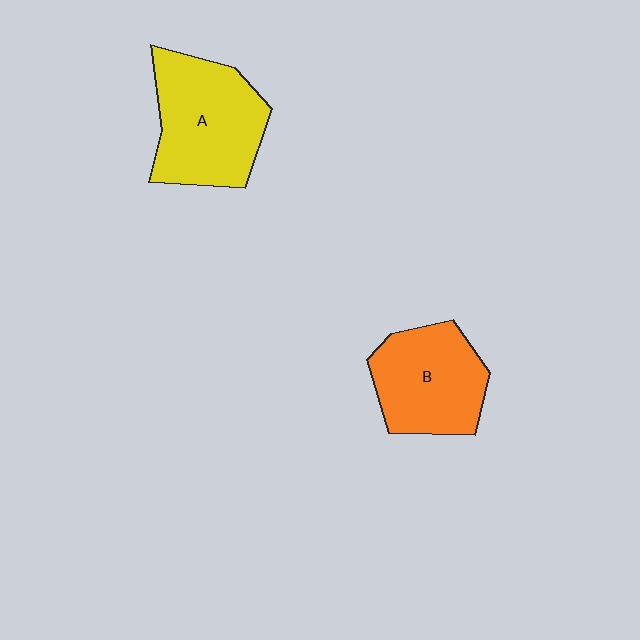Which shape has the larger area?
Shape A (yellow).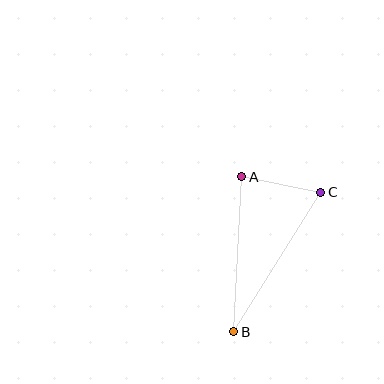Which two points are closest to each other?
Points A and C are closest to each other.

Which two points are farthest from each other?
Points B and C are farthest from each other.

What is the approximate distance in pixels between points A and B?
The distance between A and B is approximately 155 pixels.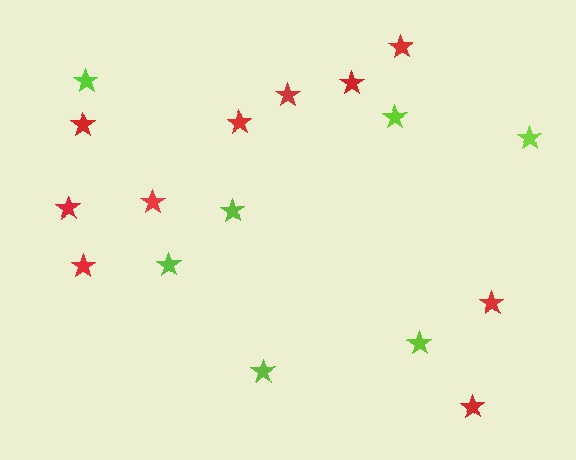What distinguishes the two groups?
There are 2 groups: one group of red stars (10) and one group of lime stars (7).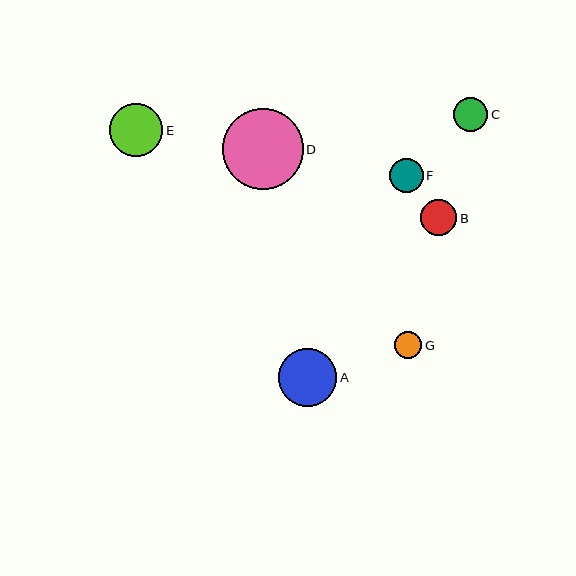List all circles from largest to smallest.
From largest to smallest: D, A, E, B, F, C, G.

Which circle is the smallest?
Circle G is the smallest with a size of approximately 27 pixels.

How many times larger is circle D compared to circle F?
Circle D is approximately 2.4 times the size of circle F.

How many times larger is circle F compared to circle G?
Circle F is approximately 1.3 times the size of circle G.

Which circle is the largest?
Circle D is the largest with a size of approximately 81 pixels.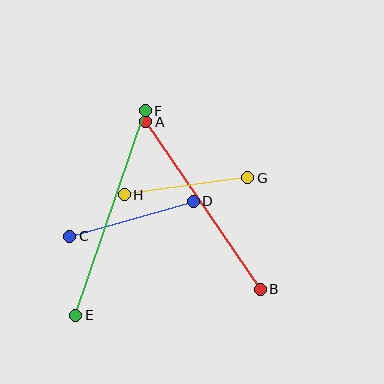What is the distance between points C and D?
The distance is approximately 128 pixels.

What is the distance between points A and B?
The distance is approximately 203 pixels.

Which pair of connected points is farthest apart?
Points E and F are farthest apart.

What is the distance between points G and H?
The distance is approximately 124 pixels.